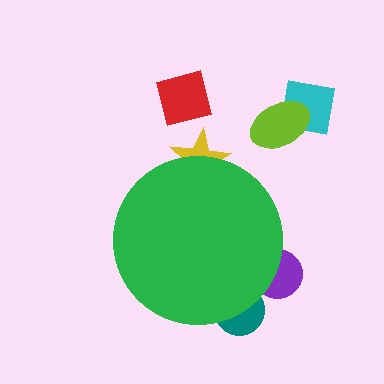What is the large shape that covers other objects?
A green circle.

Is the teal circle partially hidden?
Yes, the teal circle is partially hidden behind the green circle.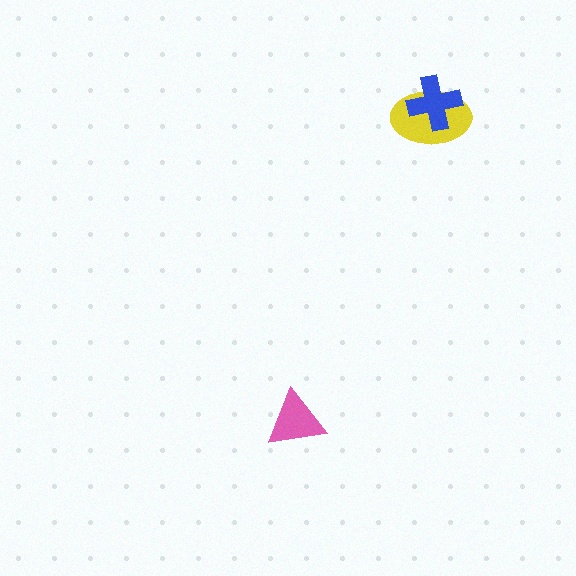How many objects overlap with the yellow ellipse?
1 object overlaps with the yellow ellipse.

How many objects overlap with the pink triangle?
0 objects overlap with the pink triangle.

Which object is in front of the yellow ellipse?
The blue cross is in front of the yellow ellipse.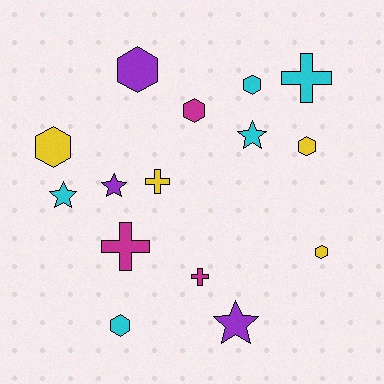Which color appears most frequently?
Cyan, with 5 objects.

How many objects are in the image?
There are 15 objects.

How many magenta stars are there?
There are no magenta stars.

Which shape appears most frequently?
Hexagon, with 7 objects.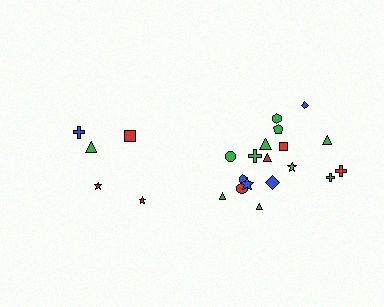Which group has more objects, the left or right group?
The right group.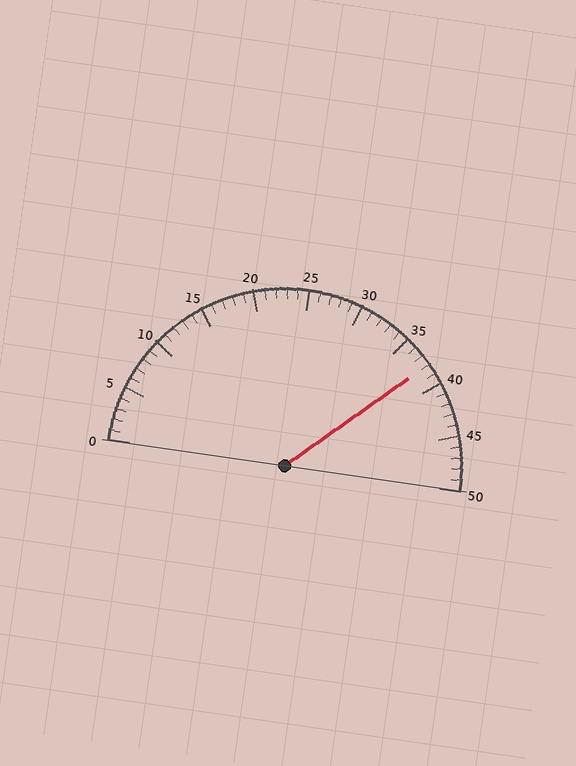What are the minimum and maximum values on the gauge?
The gauge ranges from 0 to 50.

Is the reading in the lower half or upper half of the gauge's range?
The reading is in the upper half of the range (0 to 50).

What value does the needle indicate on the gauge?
The needle indicates approximately 38.